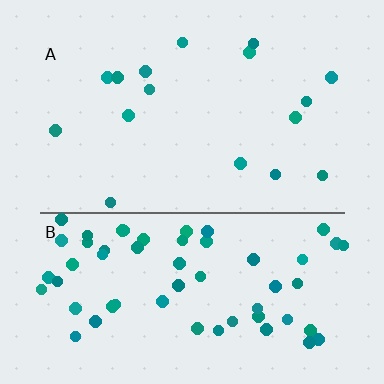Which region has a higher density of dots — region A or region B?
B (the bottom).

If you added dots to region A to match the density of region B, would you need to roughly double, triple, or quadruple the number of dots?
Approximately quadruple.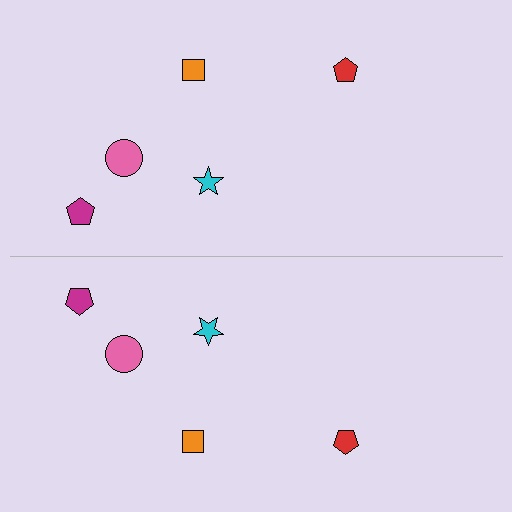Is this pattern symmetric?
Yes, this pattern has bilateral (reflection) symmetry.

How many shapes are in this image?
There are 10 shapes in this image.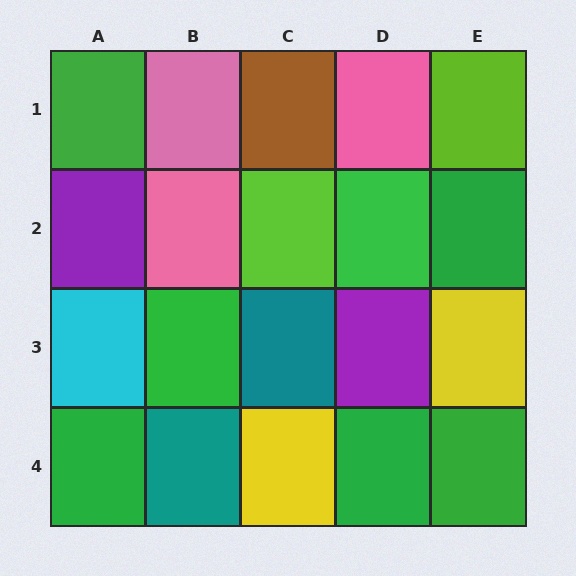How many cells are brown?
1 cell is brown.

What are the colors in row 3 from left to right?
Cyan, green, teal, purple, yellow.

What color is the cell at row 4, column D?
Green.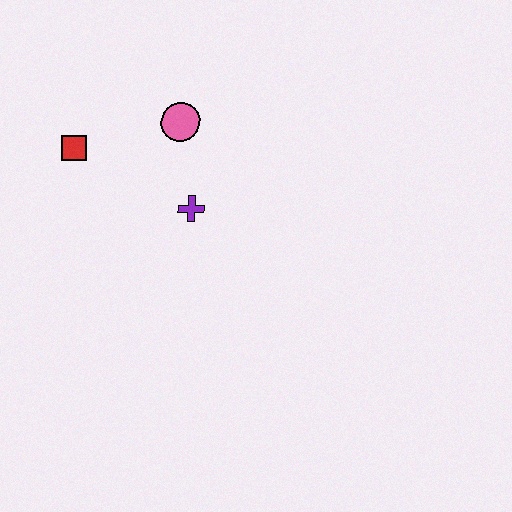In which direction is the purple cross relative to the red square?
The purple cross is to the right of the red square.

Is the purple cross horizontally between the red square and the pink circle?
No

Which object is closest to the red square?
The pink circle is closest to the red square.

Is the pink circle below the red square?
No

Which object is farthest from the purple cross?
The red square is farthest from the purple cross.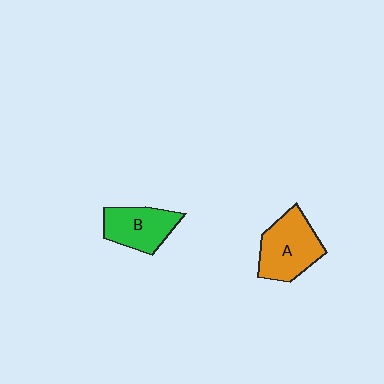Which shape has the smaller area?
Shape B (green).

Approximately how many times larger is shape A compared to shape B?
Approximately 1.2 times.